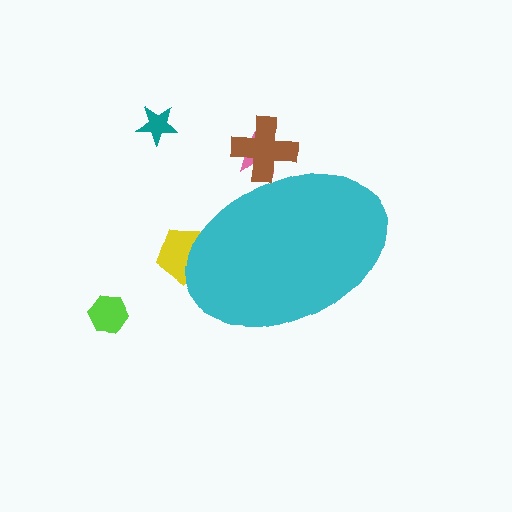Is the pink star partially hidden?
Yes, the pink star is partially hidden behind the cyan ellipse.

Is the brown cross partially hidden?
Yes, the brown cross is partially hidden behind the cyan ellipse.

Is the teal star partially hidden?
No, the teal star is fully visible.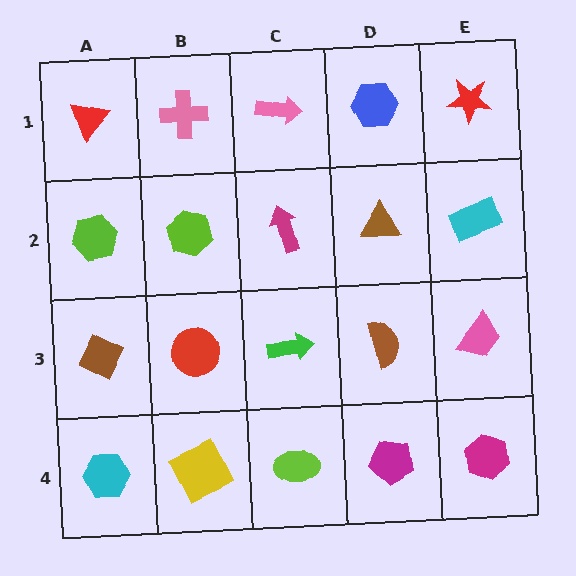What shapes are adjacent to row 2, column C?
A pink arrow (row 1, column C), a green arrow (row 3, column C), a lime hexagon (row 2, column B), a brown triangle (row 2, column D).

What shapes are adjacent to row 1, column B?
A lime hexagon (row 2, column B), a red triangle (row 1, column A), a pink arrow (row 1, column C).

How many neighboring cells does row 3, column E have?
3.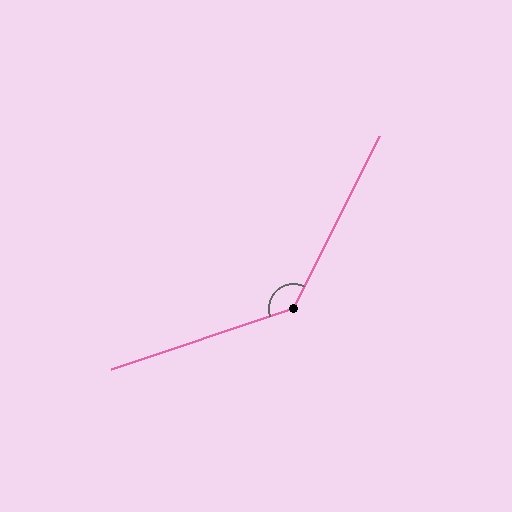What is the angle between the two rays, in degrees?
Approximately 135 degrees.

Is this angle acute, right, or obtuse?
It is obtuse.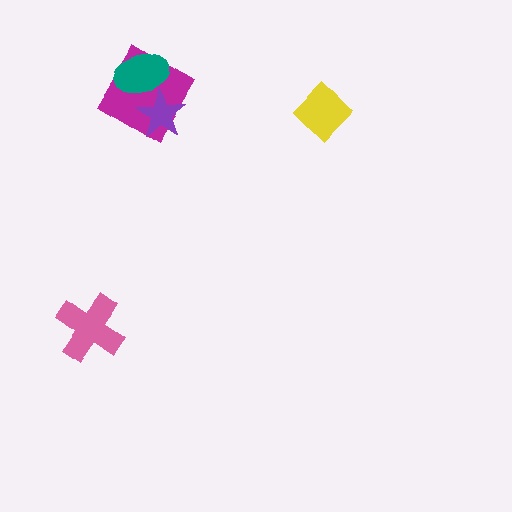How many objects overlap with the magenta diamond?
2 objects overlap with the magenta diamond.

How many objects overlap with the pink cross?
0 objects overlap with the pink cross.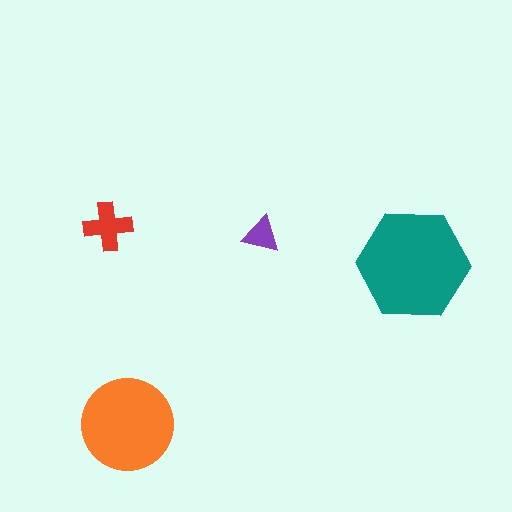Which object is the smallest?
The purple triangle.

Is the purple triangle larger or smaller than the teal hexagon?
Smaller.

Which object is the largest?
The teal hexagon.